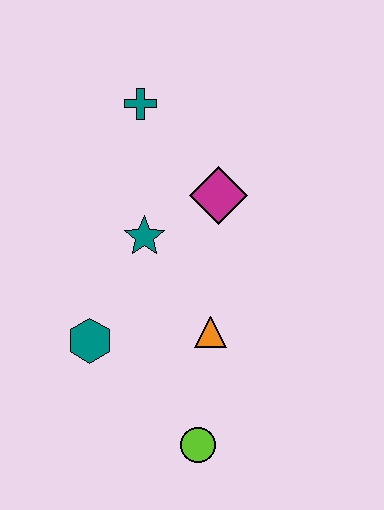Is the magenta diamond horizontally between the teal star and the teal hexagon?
No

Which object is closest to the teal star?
The magenta diamond is closest to the teal star.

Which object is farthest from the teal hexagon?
The teal cross is farthest from the teal hexagon.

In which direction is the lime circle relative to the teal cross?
The lime circle is below the teal cross.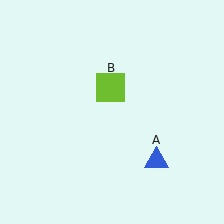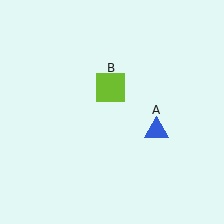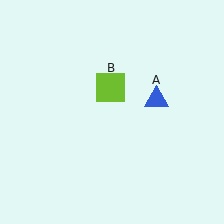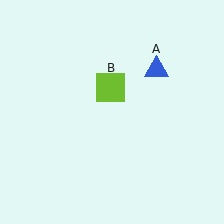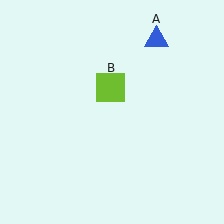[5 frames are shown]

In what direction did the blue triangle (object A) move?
The blue triangle (object A) moved up.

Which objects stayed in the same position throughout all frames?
Lime square (object B) remained stationary.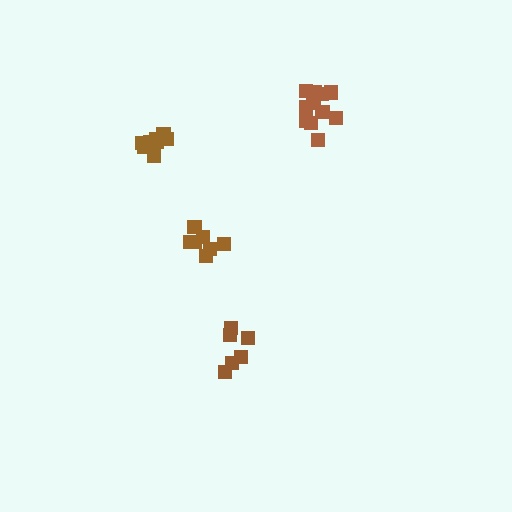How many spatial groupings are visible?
There are 4 spatial groupings.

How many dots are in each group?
Group 1: 12 dots, Group 2: 6 dots, Group 3: 7 dots, Group 4: 8 dots (33 total).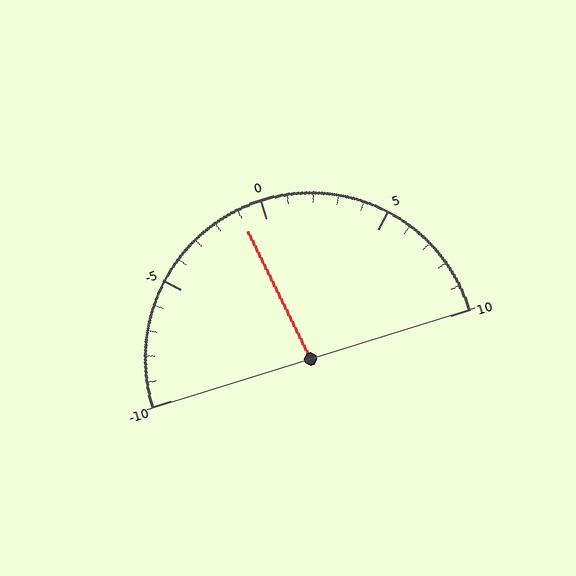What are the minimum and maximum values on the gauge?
The gauge ranges from -10 to 10.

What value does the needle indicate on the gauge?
The needle indicates approximately -1.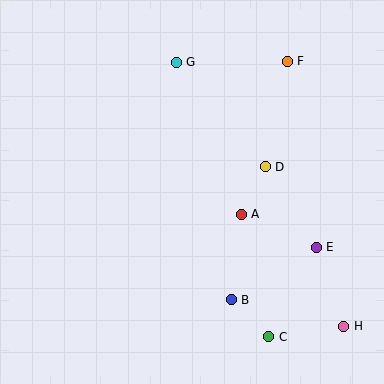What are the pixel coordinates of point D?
Point D is at (265, 167).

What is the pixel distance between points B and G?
The distance between B and G is 244 pixels.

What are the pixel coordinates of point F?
Point F is at (287, 61).